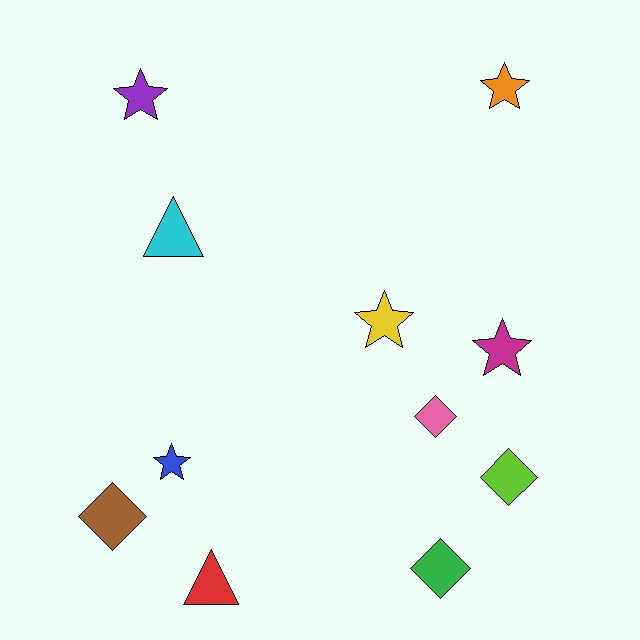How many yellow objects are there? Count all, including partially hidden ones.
There is 1 yellow object.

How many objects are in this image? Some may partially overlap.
There are 11 objects.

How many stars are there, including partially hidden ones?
There are 5 stars.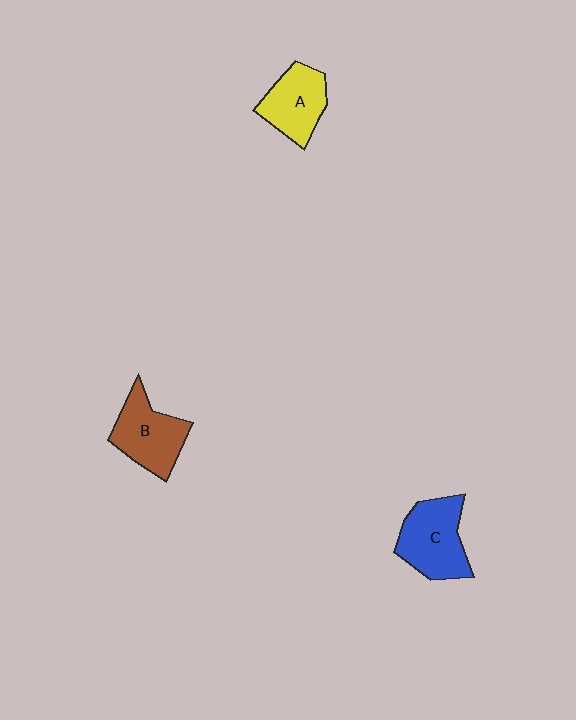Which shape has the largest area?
Shape C (blue).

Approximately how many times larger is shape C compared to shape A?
Approximately 1.2 times.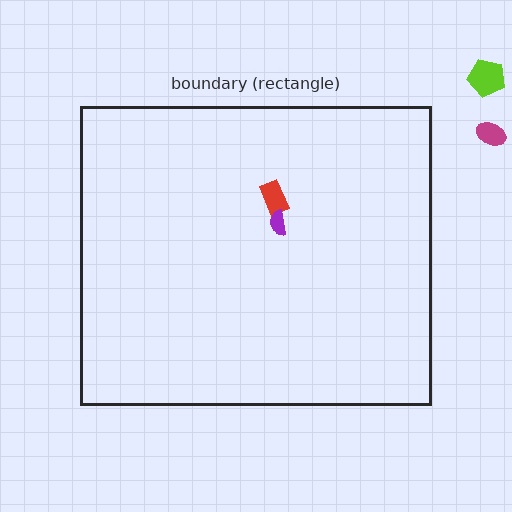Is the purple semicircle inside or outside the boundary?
Inside.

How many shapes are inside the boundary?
2 inside, 2 outside.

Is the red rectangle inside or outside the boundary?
Inside.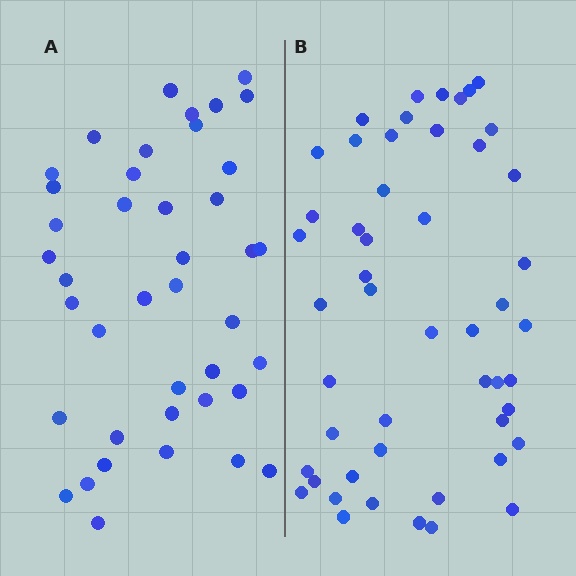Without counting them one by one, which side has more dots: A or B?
Region B (the right region) has more dots.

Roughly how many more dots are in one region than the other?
Region B has roughly 8 or so more dots than region A.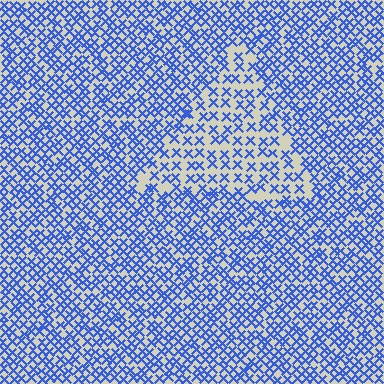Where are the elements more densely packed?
The elements are more densely packed outside the triangle boundary.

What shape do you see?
I see a triangle.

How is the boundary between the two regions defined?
The boundary is defined by a change in element density (approximately 1.8x ratio). All elements are the same color, size, and shape.